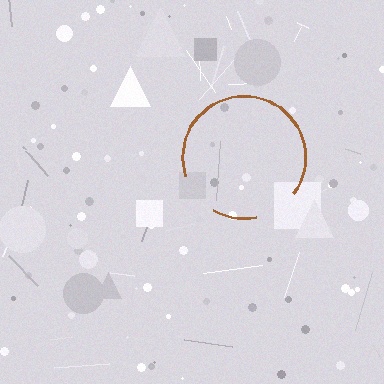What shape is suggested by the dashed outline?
The dashed outline suggests a circle.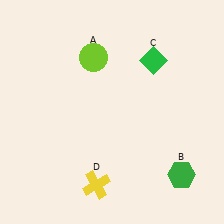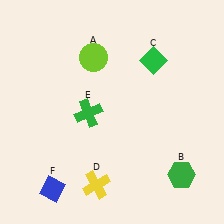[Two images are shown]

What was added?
A green cross (E), a blue diamond (F) were added in Image 2.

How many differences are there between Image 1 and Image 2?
There are 2 differences between the two images.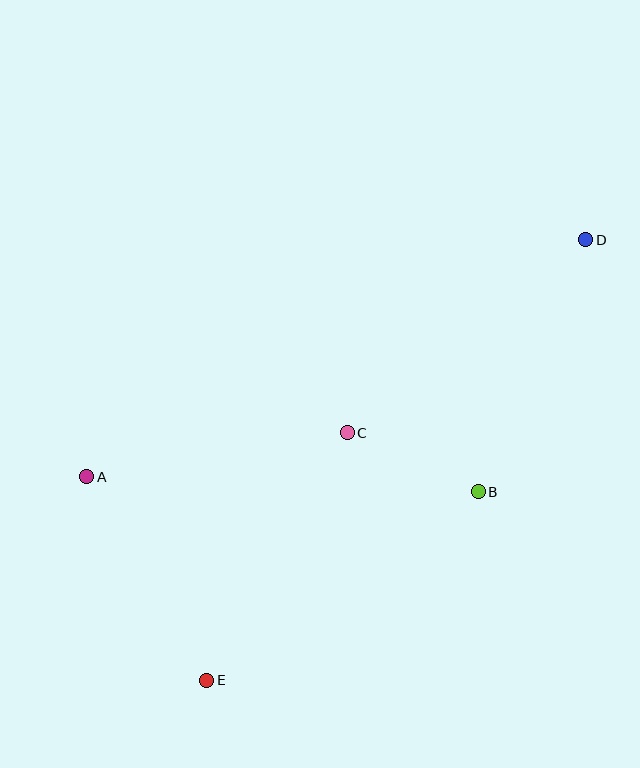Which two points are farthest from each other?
Points D and E are farthest from each other.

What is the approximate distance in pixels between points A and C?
The distance between A and C is approximately 264 pixels.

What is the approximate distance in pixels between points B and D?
The distance between B and D is approximately 274 pixels.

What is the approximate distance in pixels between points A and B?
The distance between A and B is approximately 392 pixels.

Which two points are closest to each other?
Points B and C are closest to each other.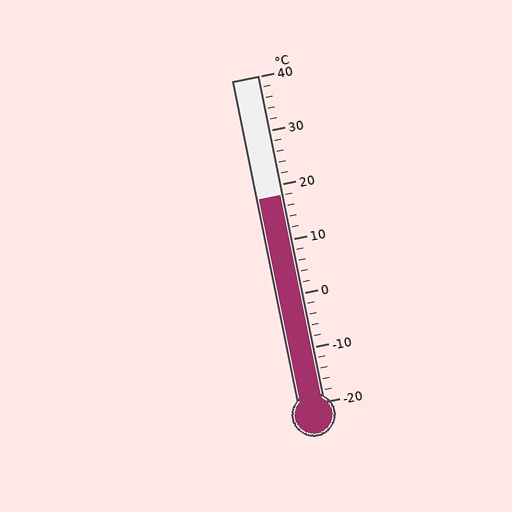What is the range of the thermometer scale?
The thermometer scale ranges from -20°C to 40°C.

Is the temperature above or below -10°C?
The temperature is above -10°C.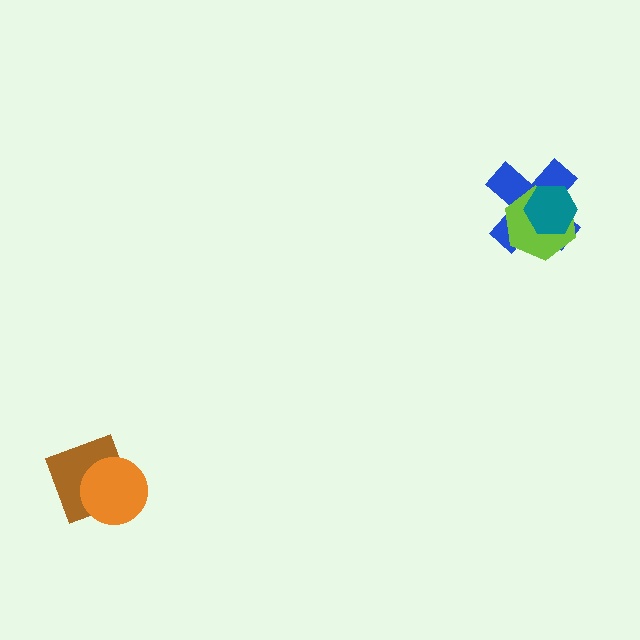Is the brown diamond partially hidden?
Yes, it is partially covered by another shape.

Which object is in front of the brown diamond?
The orange circle is in front of the brown diamond.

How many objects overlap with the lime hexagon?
2 objects overlap with the lime hexagon.